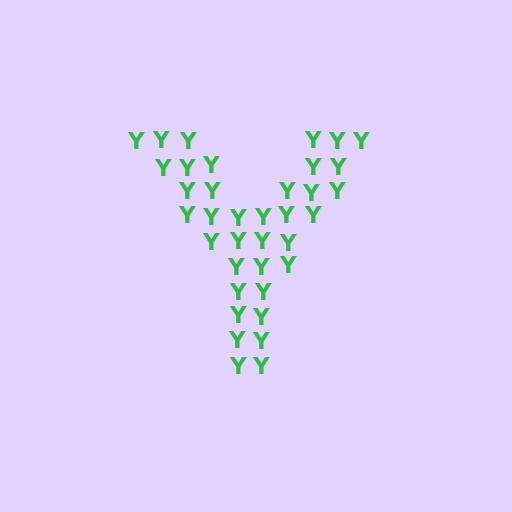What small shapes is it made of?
It is made of small letter Y's.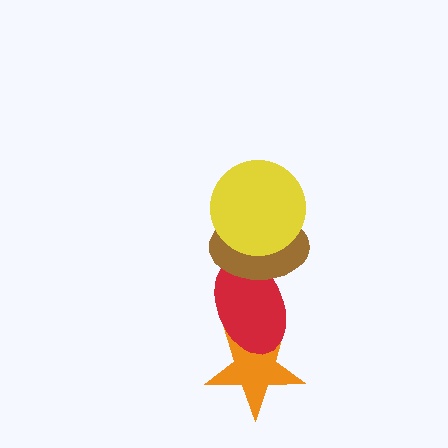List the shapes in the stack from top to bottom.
From top to bottom: the yellow circle, the brown ellipse, the red ellipse, the orange star.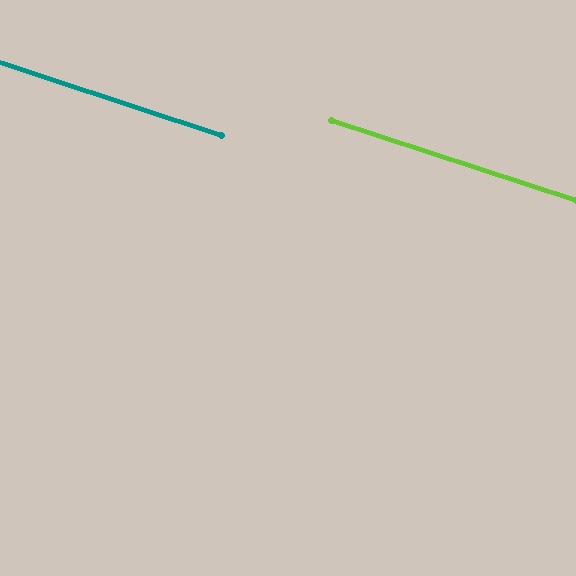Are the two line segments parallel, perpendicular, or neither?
Parallel — their directions differ by only 0.0°.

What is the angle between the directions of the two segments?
Approximately 0 degrees.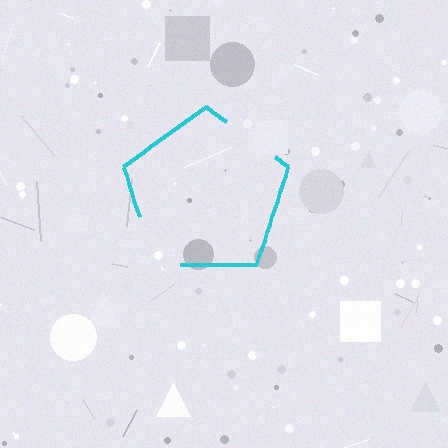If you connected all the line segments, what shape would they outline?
They would outline a pentagon.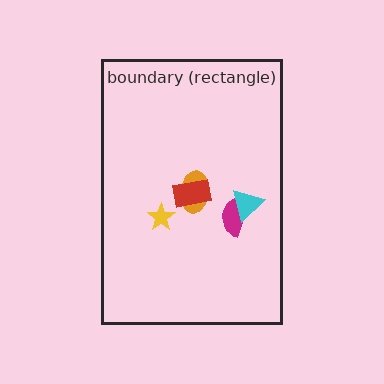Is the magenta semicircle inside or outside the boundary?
Inside.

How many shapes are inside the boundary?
5 inside, 0 outside.